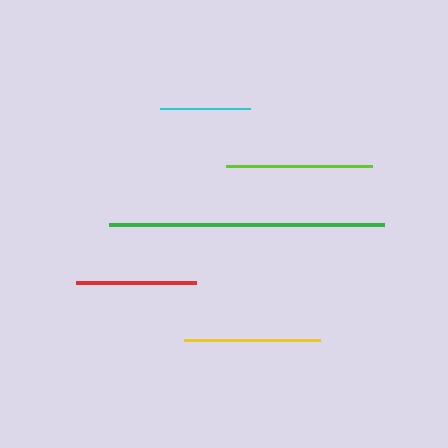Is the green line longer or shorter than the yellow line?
The green line is longer than the yellow line.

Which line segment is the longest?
The green line is the longest at approximately 275 pixels.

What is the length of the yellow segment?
The yellow segment is approximately 136 pixels long.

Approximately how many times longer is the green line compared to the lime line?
The green line is approximately 1.9 times the length of the lime line.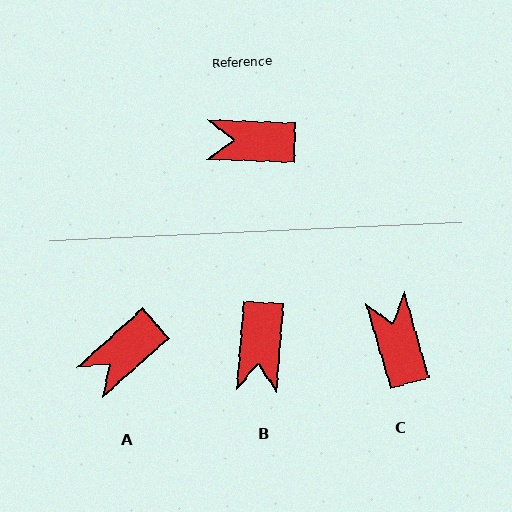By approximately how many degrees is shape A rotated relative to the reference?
Approximately 44 degrees counter-clockwise.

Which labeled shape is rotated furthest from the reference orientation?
B, about 88 degrees away.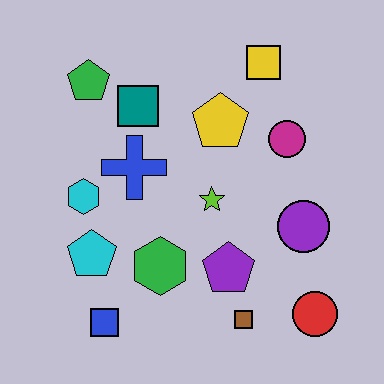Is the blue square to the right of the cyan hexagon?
Yes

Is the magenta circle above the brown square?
Yes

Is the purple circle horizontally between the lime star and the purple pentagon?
No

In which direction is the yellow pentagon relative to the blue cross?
The yellow pentagon is to the right of the blue cross.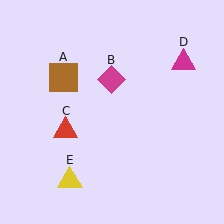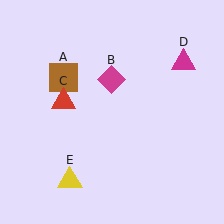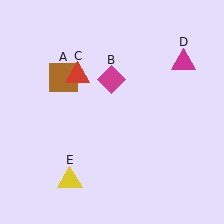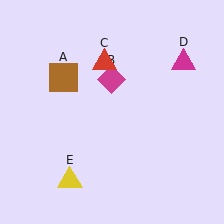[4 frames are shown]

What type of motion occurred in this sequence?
The red triangle (object C) rotated clockwise around the center of the scene.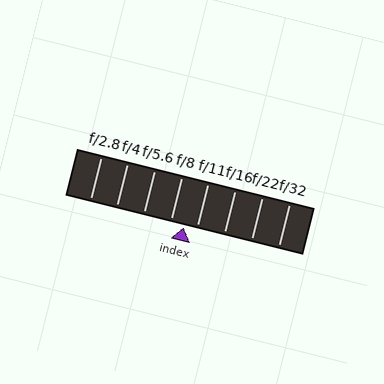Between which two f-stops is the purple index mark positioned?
The index mark is between f/8 and f/11.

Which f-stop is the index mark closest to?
The index mark is closest to f/11.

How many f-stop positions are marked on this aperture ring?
There are 8 f-stop positions marked.